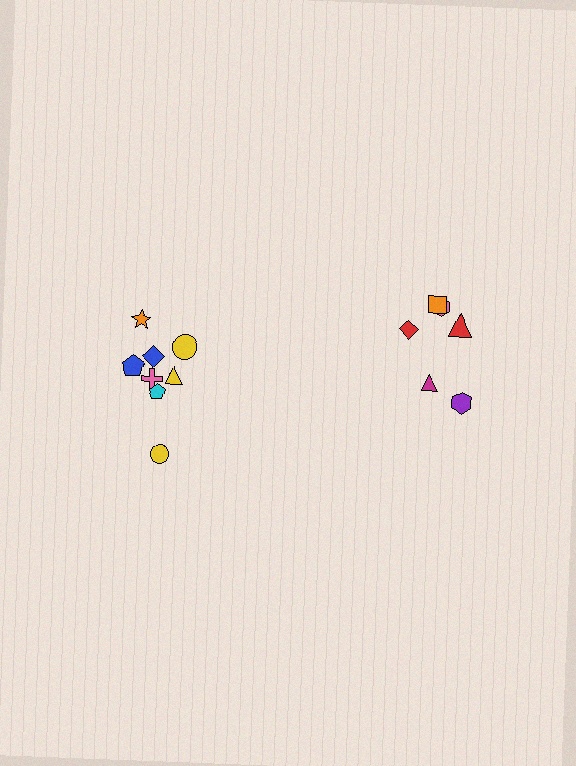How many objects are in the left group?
There are 8 objects.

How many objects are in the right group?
There are 6 objects.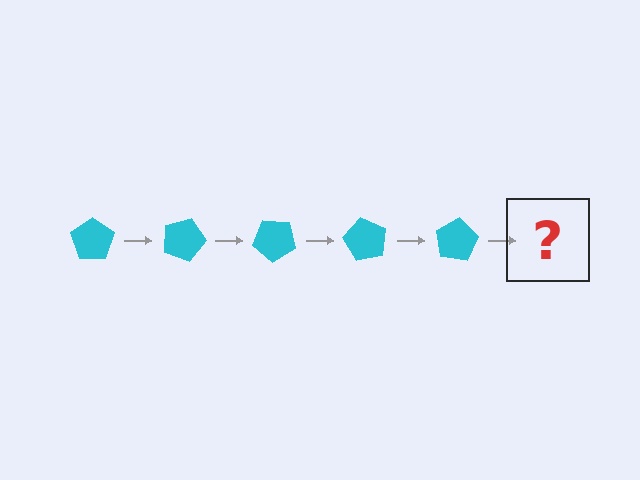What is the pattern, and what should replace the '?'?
The pattern is that the pentagon rotates 20 degrees each step. The '?' should be a cyan pentagon rotated 100 degrees.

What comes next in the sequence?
The next element should be a cyan pentagon rotated 100 degrees.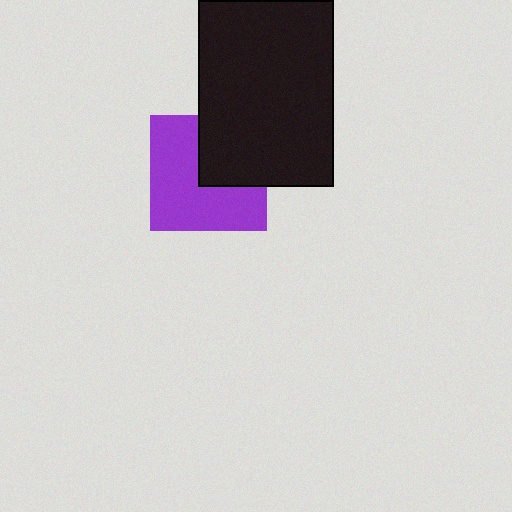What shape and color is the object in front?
The object in front is a black rectangle.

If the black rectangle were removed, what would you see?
You would see the complete purple square.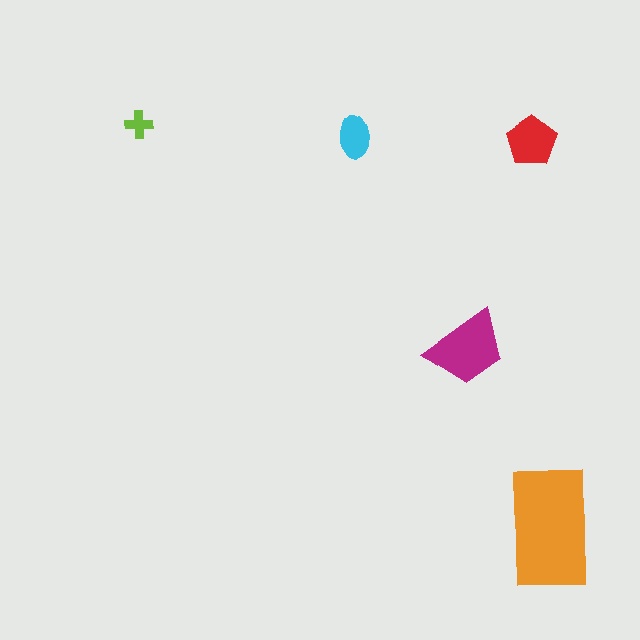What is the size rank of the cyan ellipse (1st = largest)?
4th.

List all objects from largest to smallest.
The orange rectangle, the magenta trapezoid, the red pentagon, the cyan ellipse, the lime cross.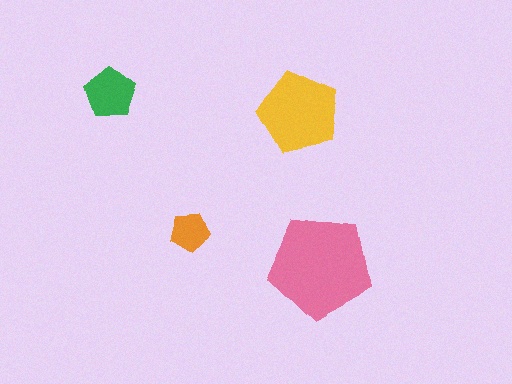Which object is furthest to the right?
The pink pentagon is rightmost.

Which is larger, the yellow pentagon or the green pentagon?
The yellow one.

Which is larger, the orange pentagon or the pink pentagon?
The pink one.